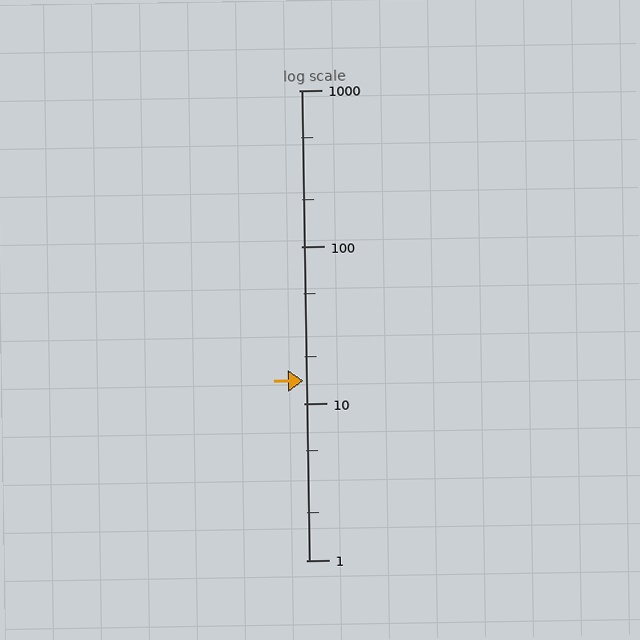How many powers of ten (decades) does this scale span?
The scale spans 3 decades, from 1 to 1000.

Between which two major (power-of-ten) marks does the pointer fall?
The pointer is between 10 and 100.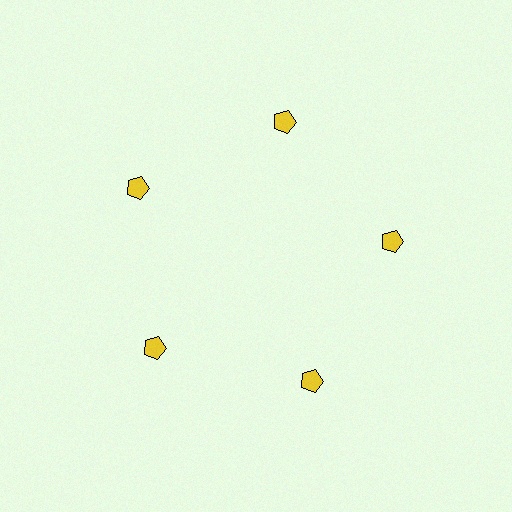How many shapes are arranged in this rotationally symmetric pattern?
There are 5 shapes, arranged in 5 groups of 1.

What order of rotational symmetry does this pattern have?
This pattern has 5-fold rotational symmetry.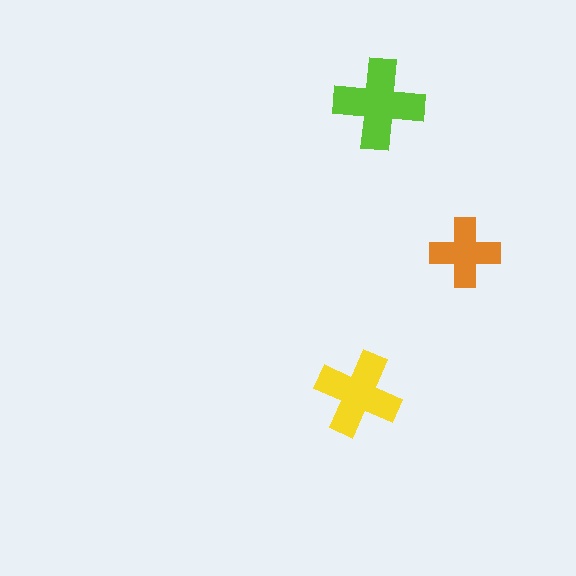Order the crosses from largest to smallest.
the lime one, the yellow one, the orange one.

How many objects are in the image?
There are 3 objects in the image.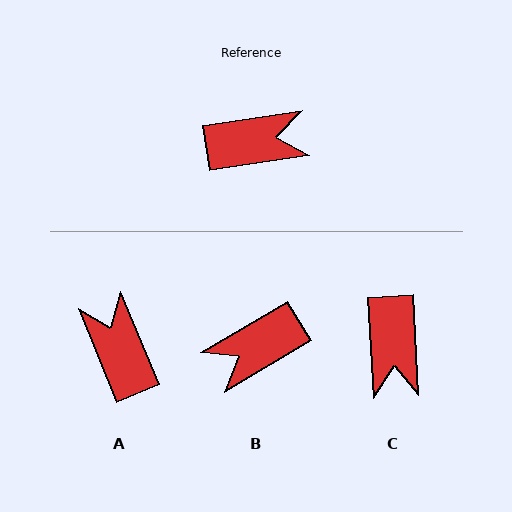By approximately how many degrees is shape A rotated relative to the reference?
Approximately 104 degrees counter-clockwise.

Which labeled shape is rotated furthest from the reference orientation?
B, about 158 degrees away.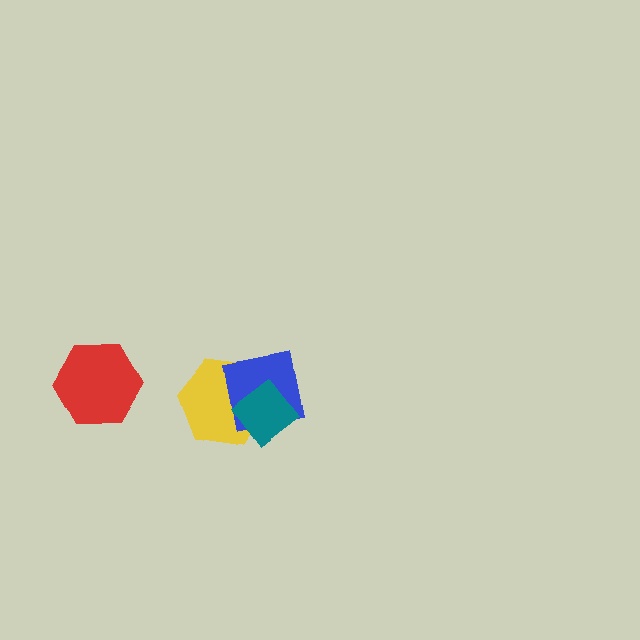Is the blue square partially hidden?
Yes, it is partially covered by another shape.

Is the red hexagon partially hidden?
No, no other shape covers it.